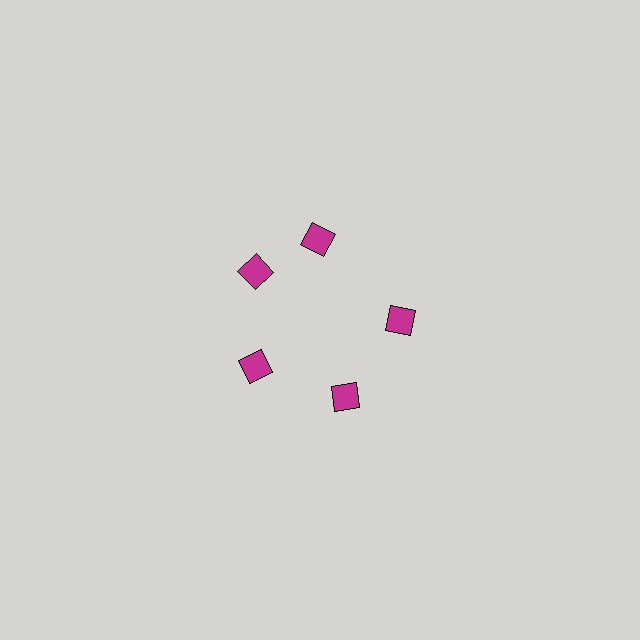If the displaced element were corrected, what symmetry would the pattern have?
It would have 5-fold rotational symmetry — the pattern would map onto itself every 72 degrees.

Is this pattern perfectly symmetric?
No. The 5 magenta squares are arranged in a ring, but one element near the 1 o'clock position is rotated out of alignment along the ring, breaking the 5-fold rotational symmetry.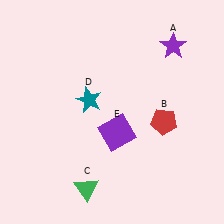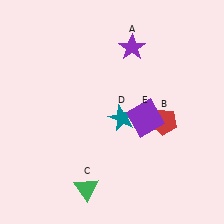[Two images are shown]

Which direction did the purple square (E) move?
The purple square (E) moved right.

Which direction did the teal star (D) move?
The teal star (D) moved right.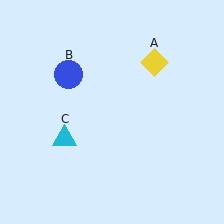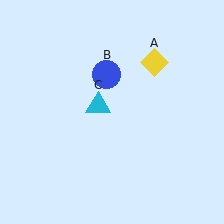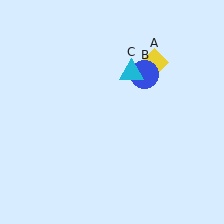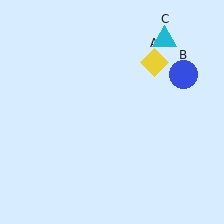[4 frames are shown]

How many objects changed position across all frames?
2 objects changed position: blue circle (object B), cyan triangle (object C).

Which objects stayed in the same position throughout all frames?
Yellow diamond (object A) remained stationary.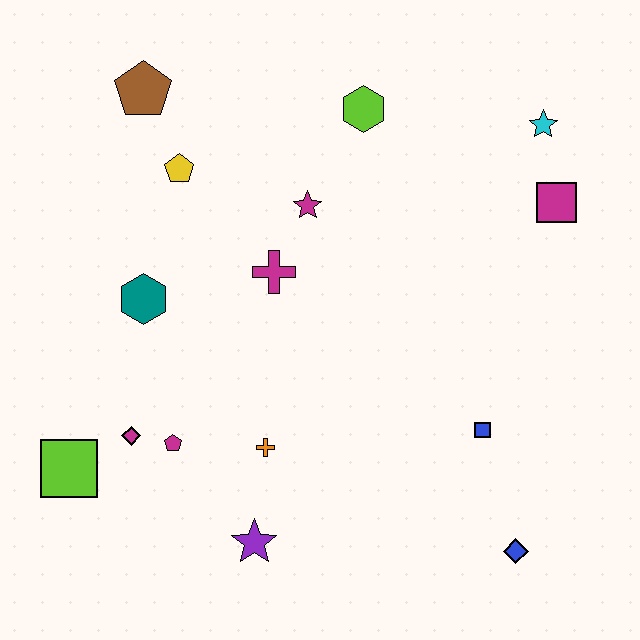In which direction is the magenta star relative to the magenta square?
The magenta star is to the left of the magenta square.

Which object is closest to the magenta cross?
The magenta star is closest to the magenta cross.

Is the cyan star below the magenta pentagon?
No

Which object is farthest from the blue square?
The brown pentagon is farthest from the blue square.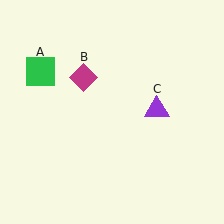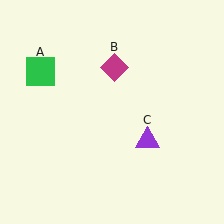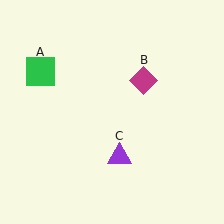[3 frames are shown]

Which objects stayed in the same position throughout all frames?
Green square (object A) remained stationary.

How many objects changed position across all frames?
2 objects changed position: magenta diamond (object B), purple triangle (object C).